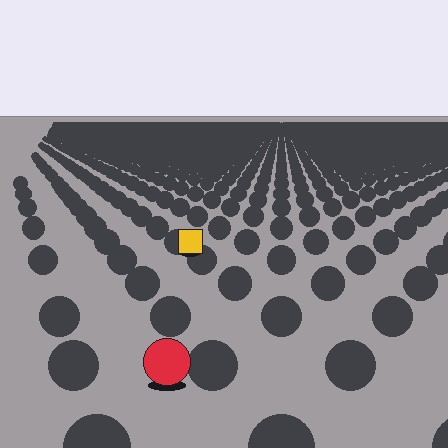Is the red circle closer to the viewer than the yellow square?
Yes. The red circle is closer — you can tell from the texture gradient: the ground texture is coarser near it.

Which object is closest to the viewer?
The red circle is closest. The texture marks near it are larger and more spread out.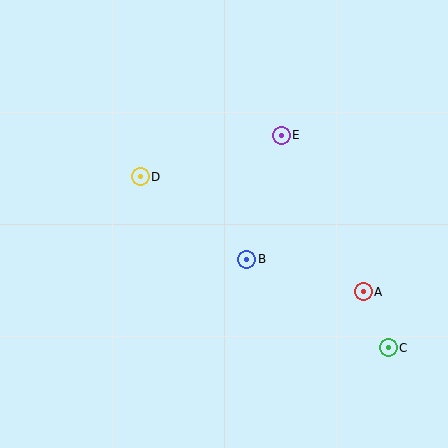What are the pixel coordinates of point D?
Point D is at (140, 177).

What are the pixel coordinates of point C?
Point C is at (388, 348).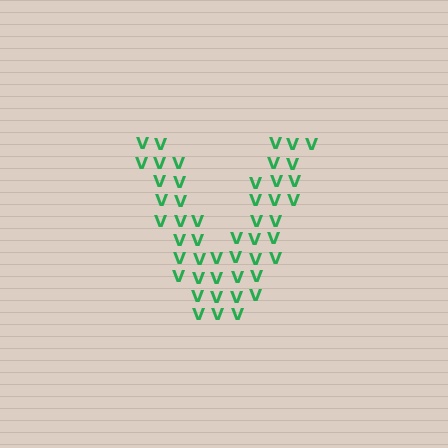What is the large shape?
The large shape is the letter V.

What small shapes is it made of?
It is made of small letter V's.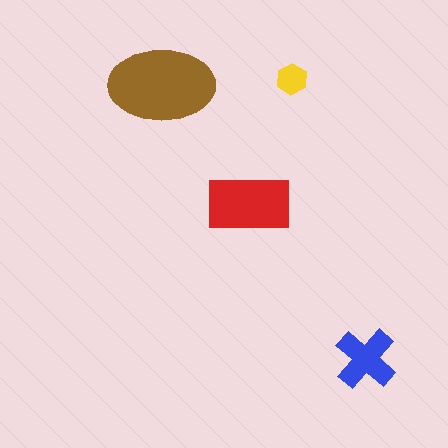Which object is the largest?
The brown ellipse.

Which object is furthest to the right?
The blue cross is rightmost.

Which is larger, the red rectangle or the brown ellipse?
The brown ellipse.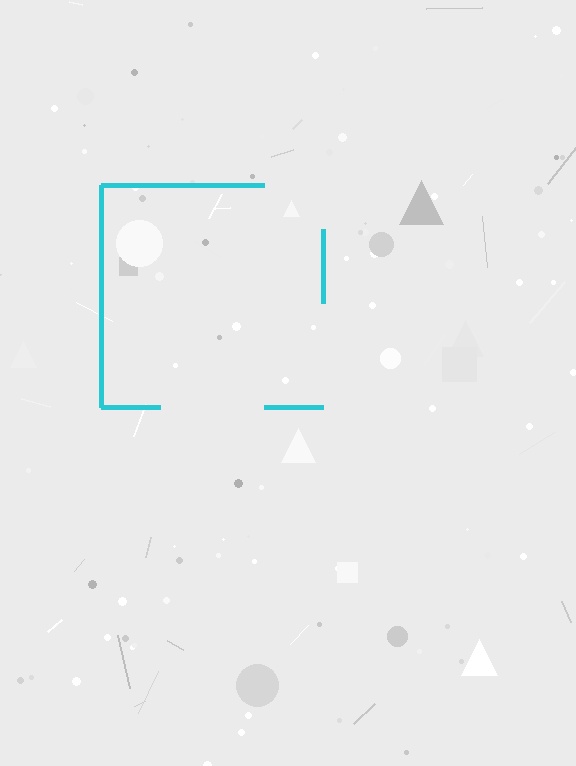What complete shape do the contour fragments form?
The contour fragments form a square.